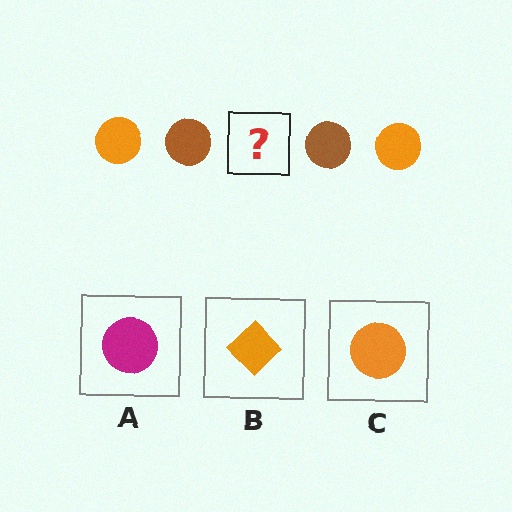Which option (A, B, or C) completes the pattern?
C.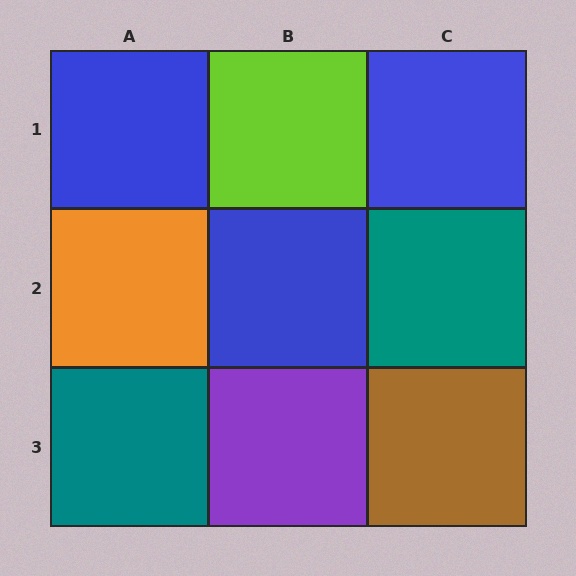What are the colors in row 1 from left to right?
Blue, lime, blue.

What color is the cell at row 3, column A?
Teal.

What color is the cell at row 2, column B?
Blue.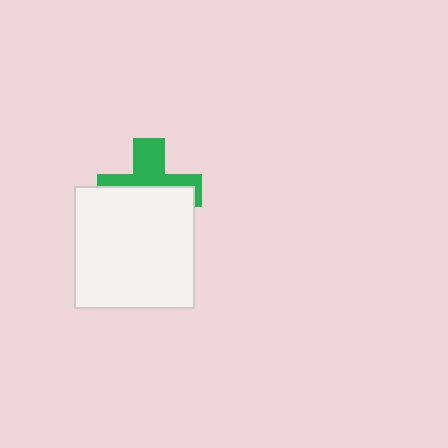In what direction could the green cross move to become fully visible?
The green cross could move up. That would shift it out from behind the white rectangle entirely.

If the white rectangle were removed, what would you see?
You would see the complete green cross.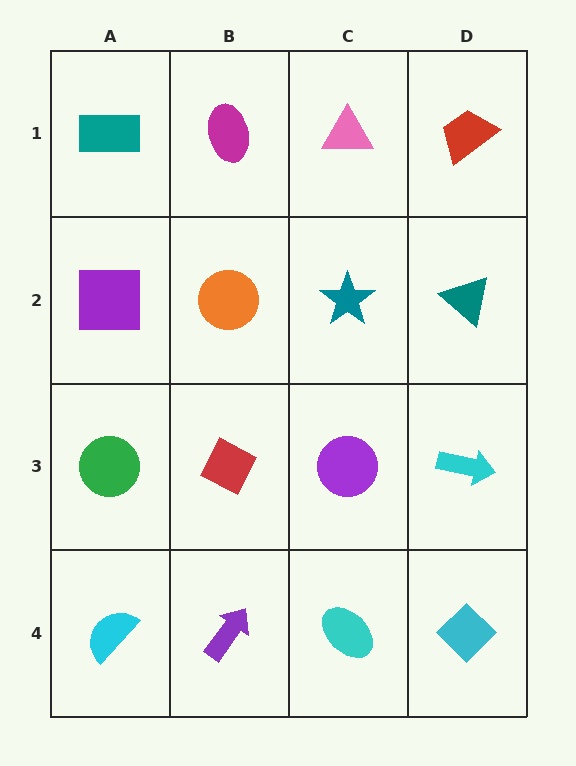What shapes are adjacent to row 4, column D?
A cyan arrow (row 3, column D), a cyan ellipse (row 4, column C).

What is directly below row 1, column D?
A teal triangle.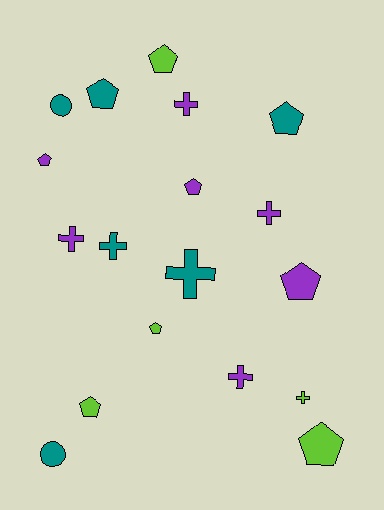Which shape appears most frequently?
Pentagon, with 9 objects.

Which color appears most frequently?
Purple, with 7 objects.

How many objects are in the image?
There are 18 objects.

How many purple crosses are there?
There are 4 purple crosses.